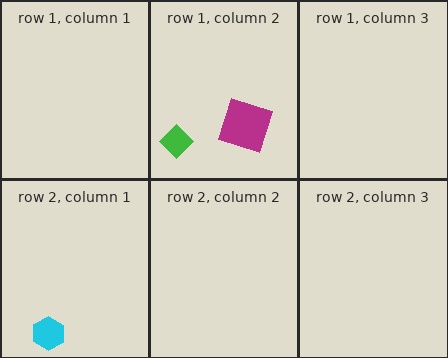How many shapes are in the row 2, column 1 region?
1.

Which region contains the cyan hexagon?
The row 2, column 1 region.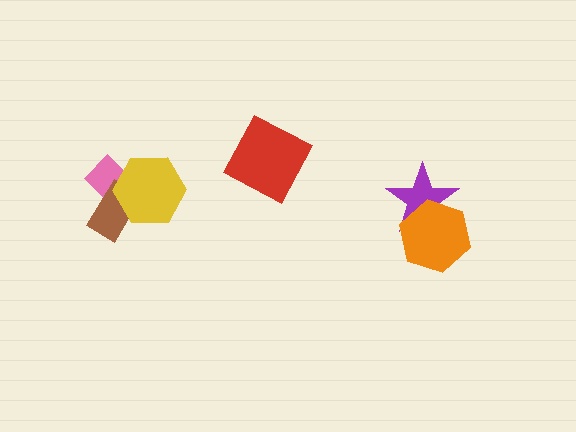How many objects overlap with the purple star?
1 object overlaps with the purple star.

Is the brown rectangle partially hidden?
Yes, it is partially covered by another shape.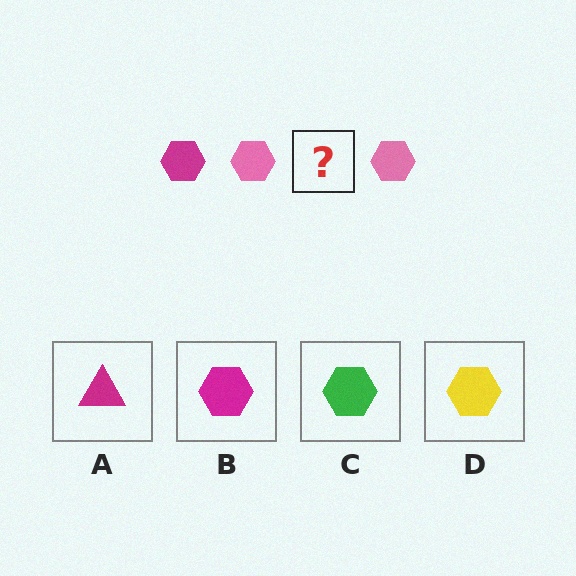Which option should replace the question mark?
Option B.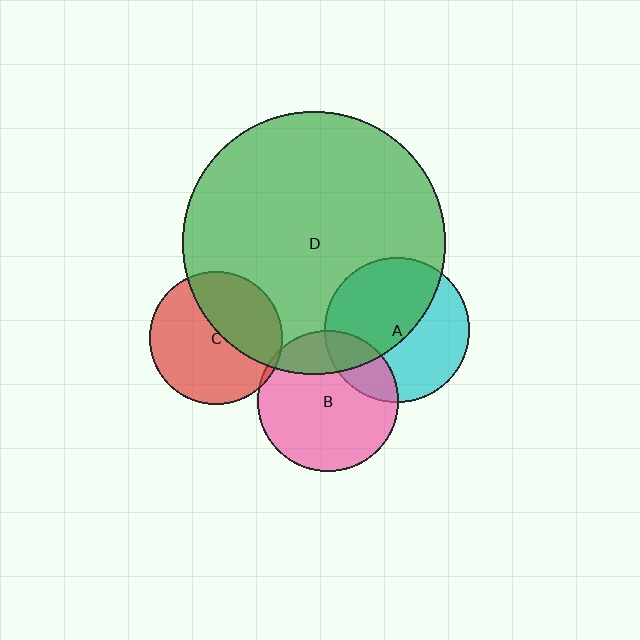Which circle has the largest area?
Circle D (green).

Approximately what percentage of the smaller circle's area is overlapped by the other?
Approximately 55%.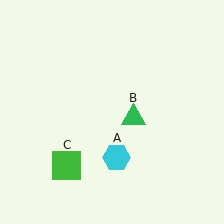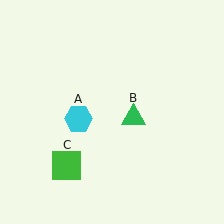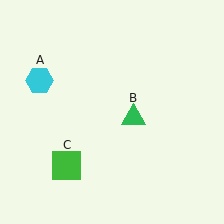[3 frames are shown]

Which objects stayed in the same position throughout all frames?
Green triangle (object B) and green square (object C) remained stationary.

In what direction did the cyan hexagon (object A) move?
The cyan hexagon (object A) moved up and to the left.